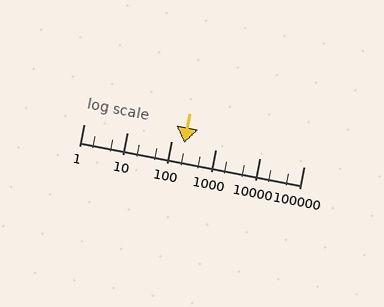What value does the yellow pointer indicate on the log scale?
The pointer indicates approximately 190.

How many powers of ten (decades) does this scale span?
The scale spans 5 decades, from 1 to 100000.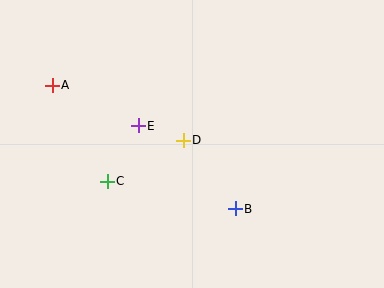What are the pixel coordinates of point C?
Point C is at (107, 181).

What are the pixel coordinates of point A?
Point A is at (52, 85).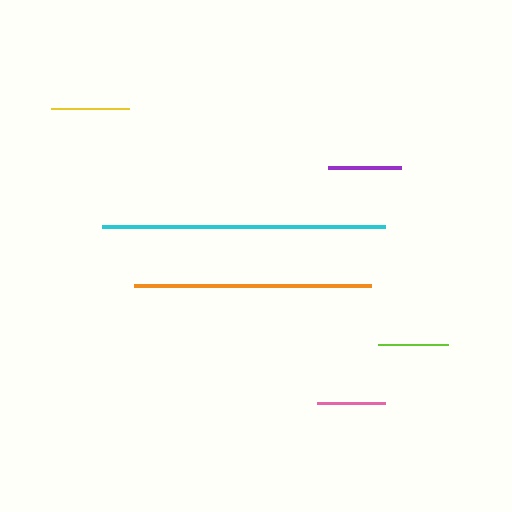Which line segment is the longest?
The cyan line is the longest at approximately 283 pixels.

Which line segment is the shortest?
The pink line is the shortest at approximately 68 pixels.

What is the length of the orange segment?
The orange segment is approximately 237 pixels long.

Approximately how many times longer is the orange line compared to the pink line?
The orange line is approximately 3.5 times the length of the pink line.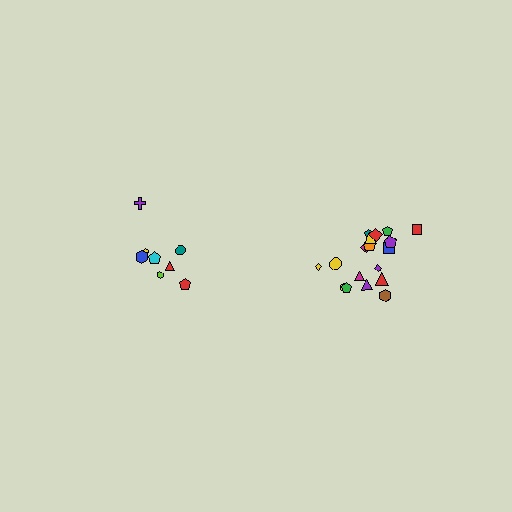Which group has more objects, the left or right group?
The right group.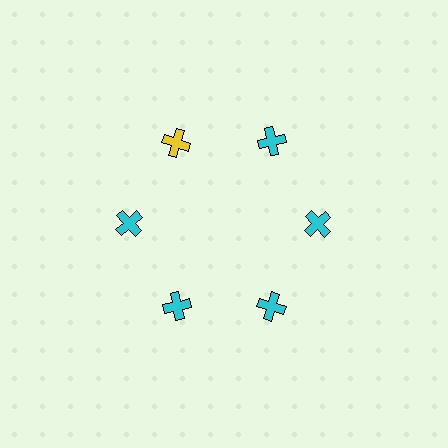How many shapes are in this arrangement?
There are 6 shapes arranged in a ring pattern.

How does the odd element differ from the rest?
It has a different color: yellow instead of cyan.